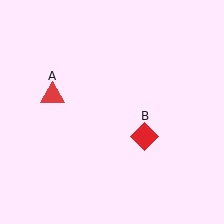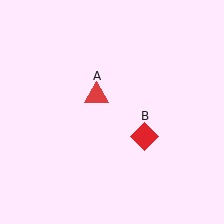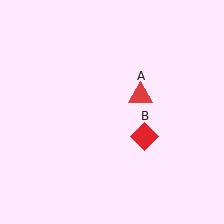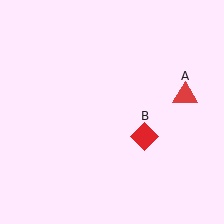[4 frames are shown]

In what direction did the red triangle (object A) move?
The red triangle (object A) moved right.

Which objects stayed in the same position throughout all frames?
Red diamond (object B) remained stationary.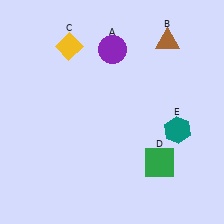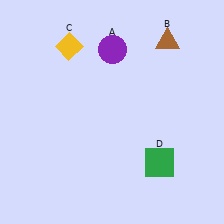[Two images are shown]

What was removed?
The teal hexagon (E) was removed in Image 2.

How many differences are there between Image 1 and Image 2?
There is 1 difference between the two images.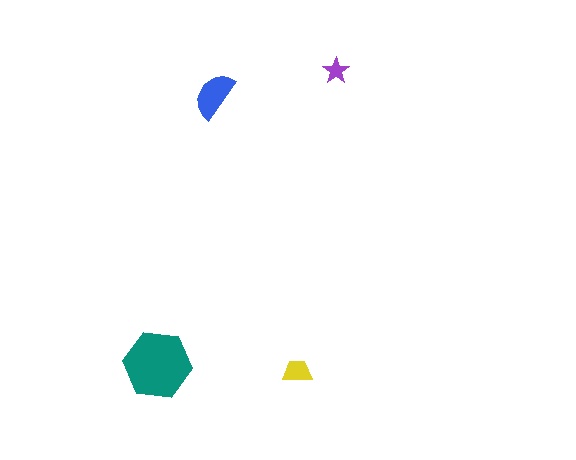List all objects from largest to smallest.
The teal hexagon, the blue semicircle, the yellow trapezoid, the purple star.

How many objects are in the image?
There are 4 objects in the image.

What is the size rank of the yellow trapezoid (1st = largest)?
3rd.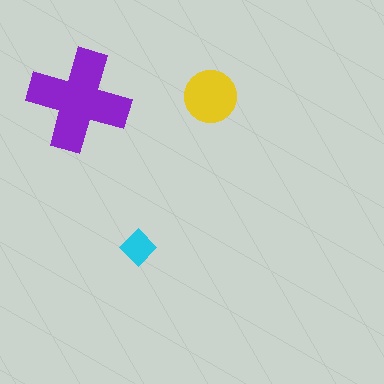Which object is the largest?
The purple cross.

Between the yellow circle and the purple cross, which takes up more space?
The purple cross.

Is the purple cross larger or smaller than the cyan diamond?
Larger.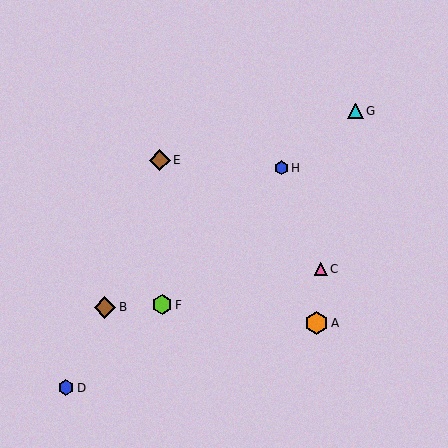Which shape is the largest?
The orange hexagon (labeled A) is the largest.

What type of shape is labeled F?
Shape F is a lime hexagon.